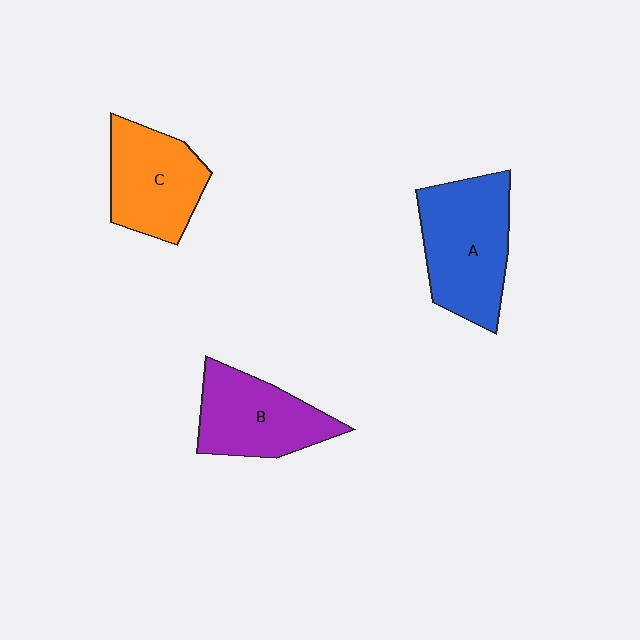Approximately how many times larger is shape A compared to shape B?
Approximately 1.2 times.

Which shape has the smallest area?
Shape C (orange).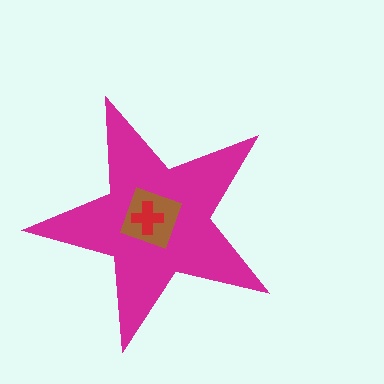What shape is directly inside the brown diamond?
The red cross.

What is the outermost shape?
The magenta star.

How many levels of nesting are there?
3.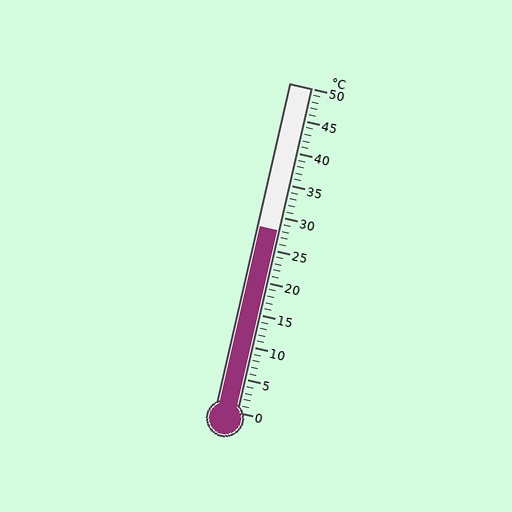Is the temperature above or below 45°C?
The temperature is below 45°C.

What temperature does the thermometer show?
The thermometer shows approximately 28°C.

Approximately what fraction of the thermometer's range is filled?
The thermometer is filled to approximately 55% of its range.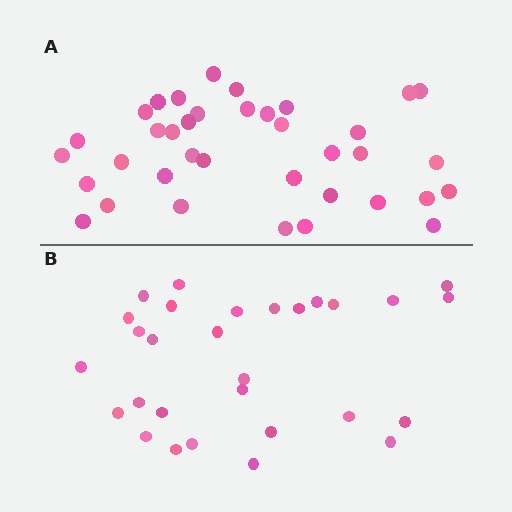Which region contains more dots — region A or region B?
Region A (the top region) has more dots.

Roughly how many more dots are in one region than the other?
Region A has roughly 8 or so more dots than region B.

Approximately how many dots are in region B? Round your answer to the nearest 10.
About 30 dots. (The exact count is 29, which rounds to 30.)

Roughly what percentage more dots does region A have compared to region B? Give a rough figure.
About 30% more.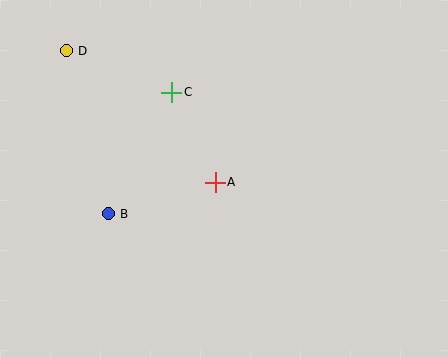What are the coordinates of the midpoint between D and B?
The midpoint between D and B is at (87, 132).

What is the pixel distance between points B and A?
The distance between B and A is 112 pixels.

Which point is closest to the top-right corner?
Point C is closest to the top-right corner.